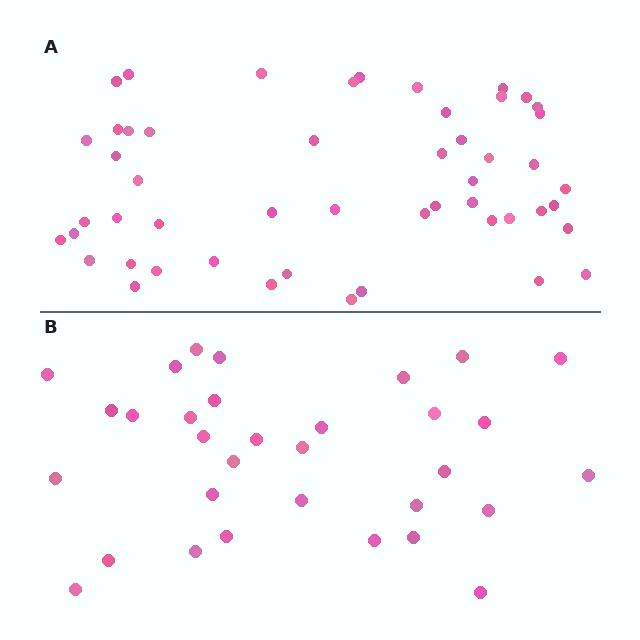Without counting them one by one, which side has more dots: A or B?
Region A (the top region) has more dots.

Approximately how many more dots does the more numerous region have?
Region A has approximately 20 more dots than region B.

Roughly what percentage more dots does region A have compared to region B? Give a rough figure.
About 60% more.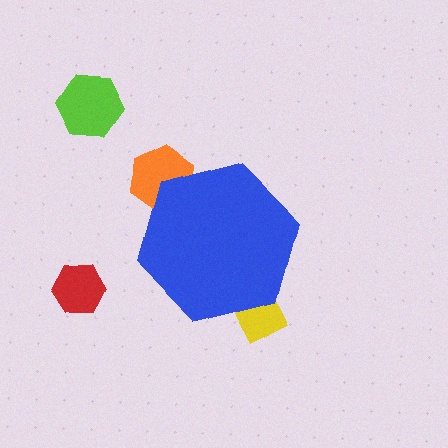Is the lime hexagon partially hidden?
No, the lime hexagon is fully visible.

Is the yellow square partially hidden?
Yes, the yellow square is partially hidden behind the blue hexagon.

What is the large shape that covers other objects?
A blue hexagon.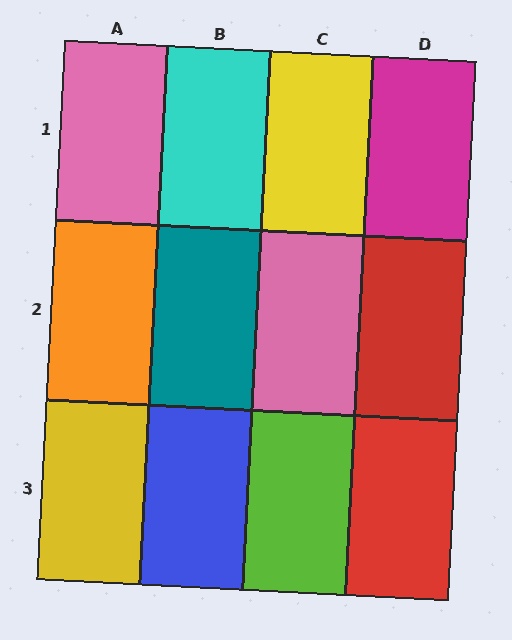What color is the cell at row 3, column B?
Blue.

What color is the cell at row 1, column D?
Magenta.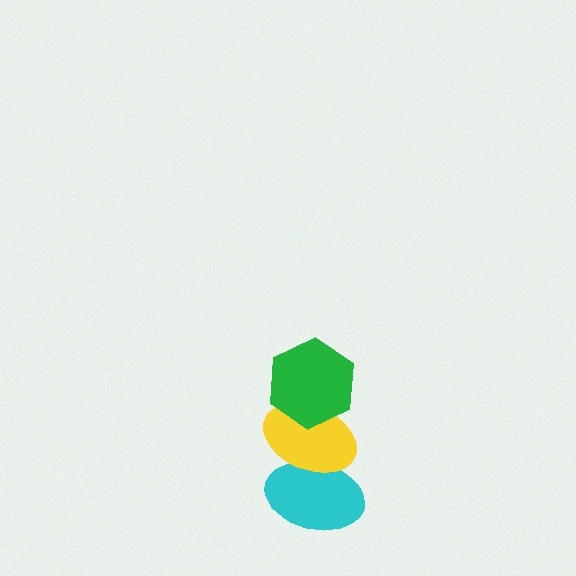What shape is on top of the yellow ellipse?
The green hexagon is on top of the yellow ellipse.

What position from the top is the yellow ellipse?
The yellow ellipse is 2nd from the top.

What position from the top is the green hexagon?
The green hexagon is 1st from the top.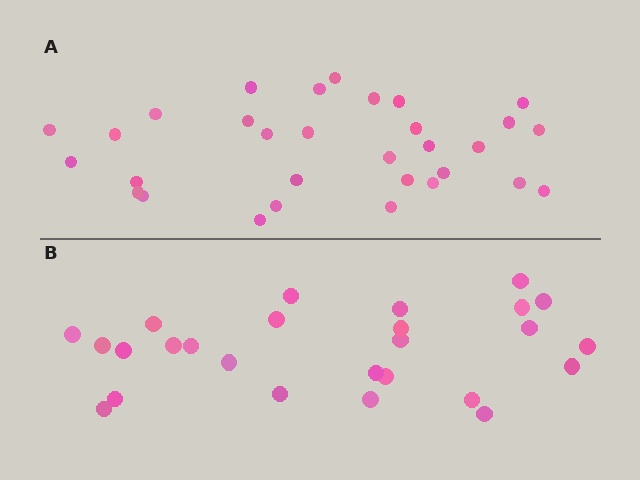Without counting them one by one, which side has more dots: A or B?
Region A (the top region) has more dots.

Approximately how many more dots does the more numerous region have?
Region A has about 5 more dots than region B.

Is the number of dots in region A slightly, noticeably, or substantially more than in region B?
Region A has only slightly more — the two regions are fairly close. The ratio is roughly 1.2 to 1.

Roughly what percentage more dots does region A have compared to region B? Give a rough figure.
About 20% more.